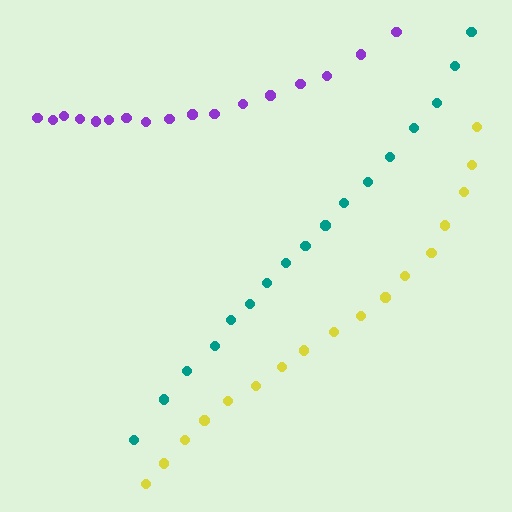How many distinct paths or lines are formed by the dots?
There are 3 distinct paths.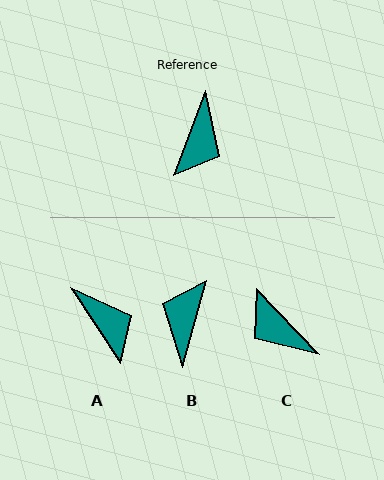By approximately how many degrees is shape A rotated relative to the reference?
Approximately 54 degrees counter-clockwise.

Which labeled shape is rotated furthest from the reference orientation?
B, about 174 degrees away.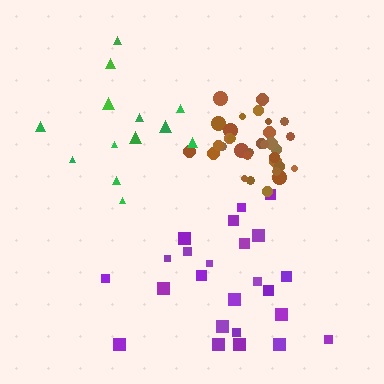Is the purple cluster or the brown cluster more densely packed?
Brown.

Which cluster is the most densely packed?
Brown.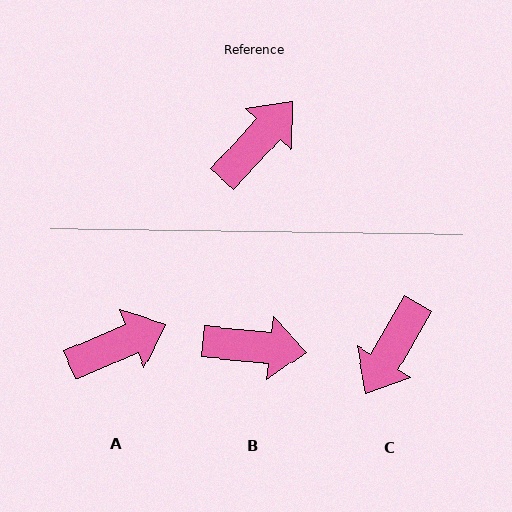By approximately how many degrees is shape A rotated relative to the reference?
Approximately 25 degrees clockwise.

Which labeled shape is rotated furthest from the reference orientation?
C, about 168 degrees away.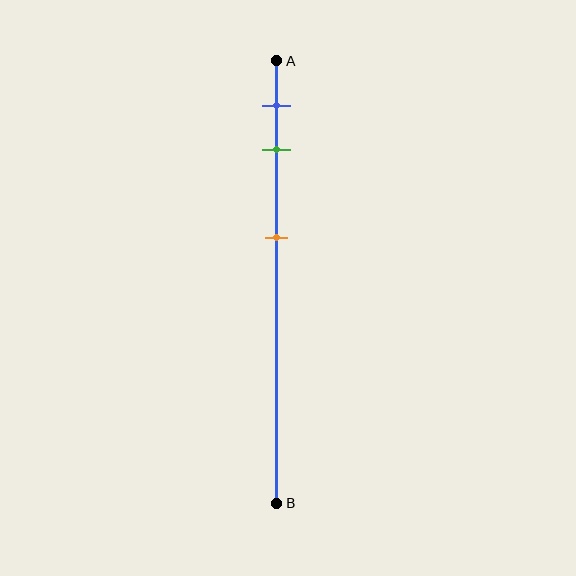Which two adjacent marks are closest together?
The blue and green marks are the closest adjacent pair.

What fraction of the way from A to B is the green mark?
The green mark is approximately 20% (0.2) of the way from A to B.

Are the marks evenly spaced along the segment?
No, the marks are not evenly spaced.